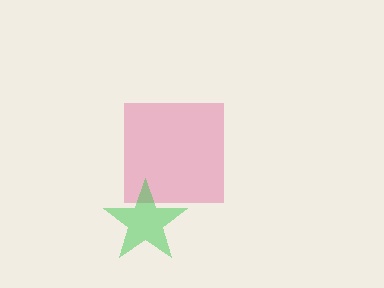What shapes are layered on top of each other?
The layered shapes are: a pink square, a green star.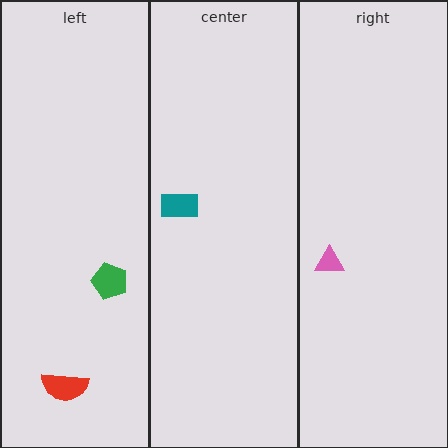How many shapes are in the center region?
1.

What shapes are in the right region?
The pink triangle.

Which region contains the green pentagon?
The left region.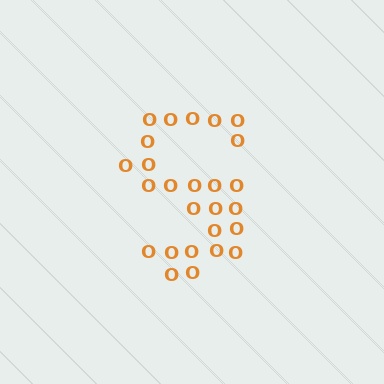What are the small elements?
The small elements are letter O's.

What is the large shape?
The large shape is the letter S.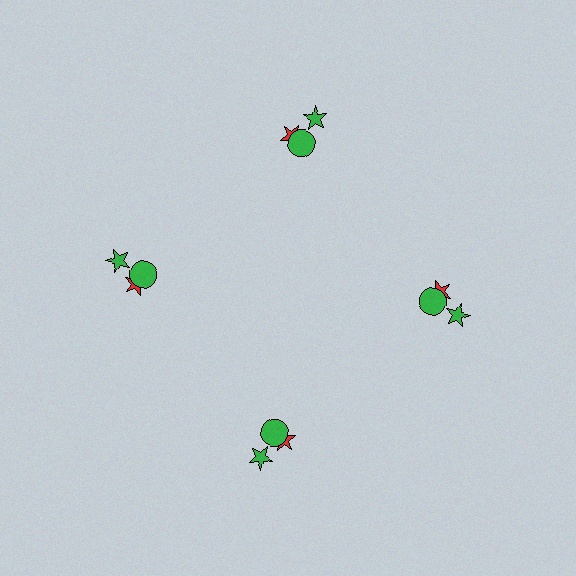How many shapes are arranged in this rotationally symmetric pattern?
There are 12 shapes, arranged in 4 groups of 3.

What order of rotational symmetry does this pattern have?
This pattern has 4-fold rotational symmetry.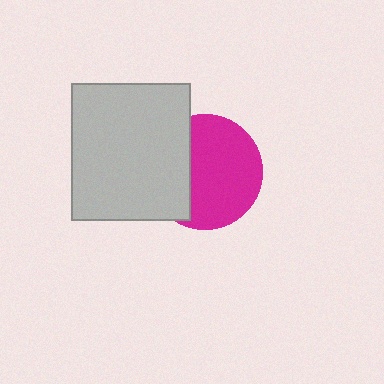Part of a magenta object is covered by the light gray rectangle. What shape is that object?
It is a circle.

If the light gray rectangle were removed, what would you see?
You would see the complete magenta circle.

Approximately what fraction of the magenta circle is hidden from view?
Roughly 35% of the magenta circle is hidden behind the light gray rectangle.